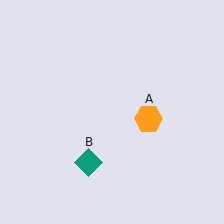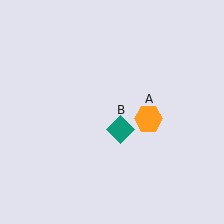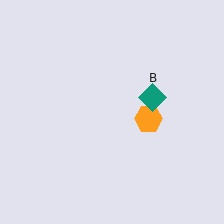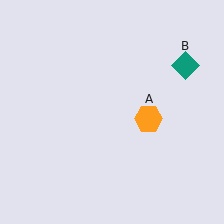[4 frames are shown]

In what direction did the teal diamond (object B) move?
The teal diamond (object B) moved up and to the right.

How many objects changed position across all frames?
1 object changed position: teal diamond (object B).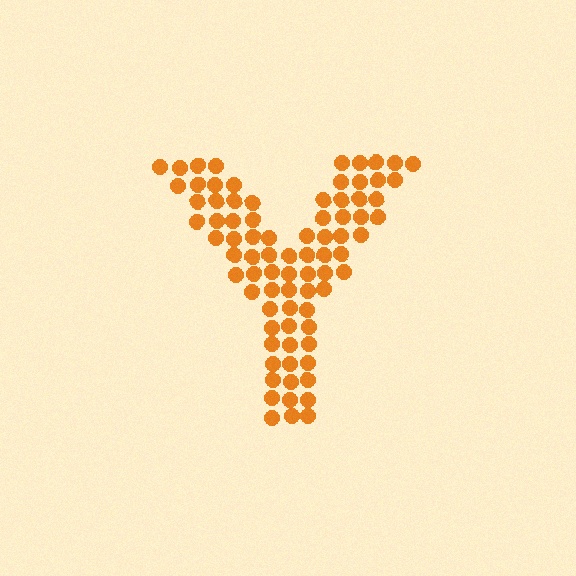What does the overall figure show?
The overall figure shows the letter Y.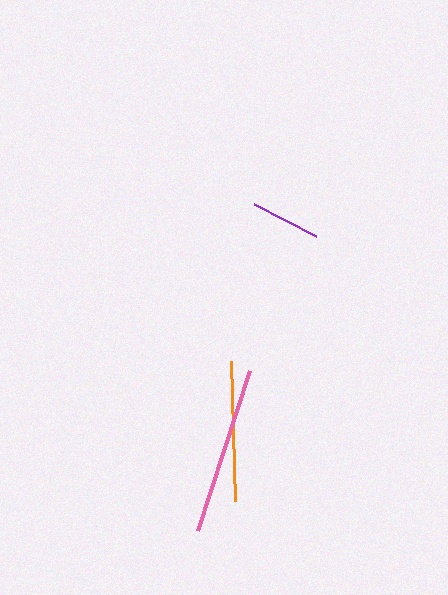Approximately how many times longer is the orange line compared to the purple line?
The orange line is approximately 2.0 times the length of the purple line.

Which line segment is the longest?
The pink line is the longest at approximately 168 pixels.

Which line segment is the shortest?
The purple line is the shortest at approximately 70 pixels.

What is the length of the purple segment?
The purple segment is approximately 70 pixels long.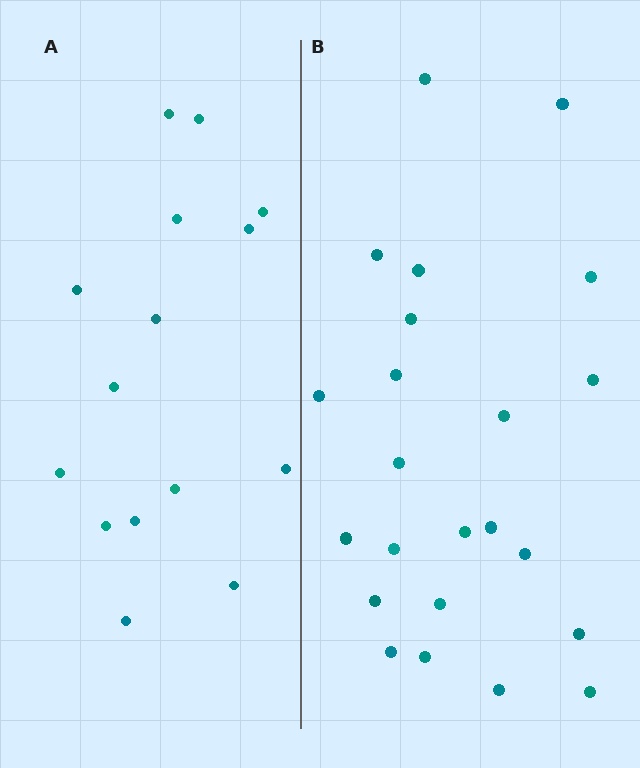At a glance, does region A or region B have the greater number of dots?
Region B (the right region) has more dots.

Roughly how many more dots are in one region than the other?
Region B has roughly 8 or so more dots than region A.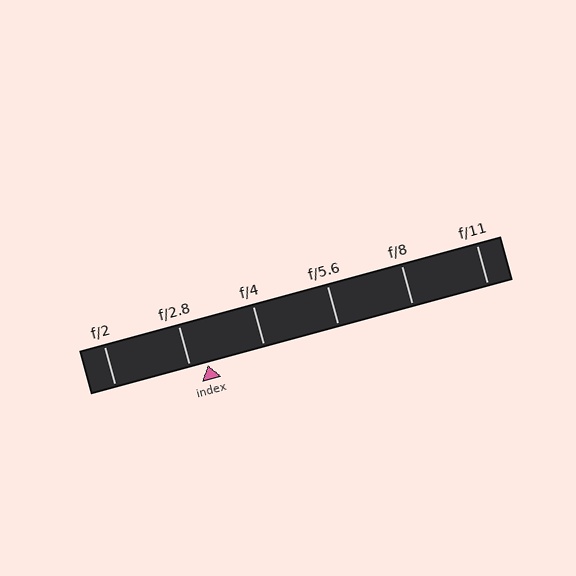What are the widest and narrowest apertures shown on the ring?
The widest aperture shown is f/2 and the narrowest is f/11.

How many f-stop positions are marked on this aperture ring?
There are 6 f-stop positions marked.